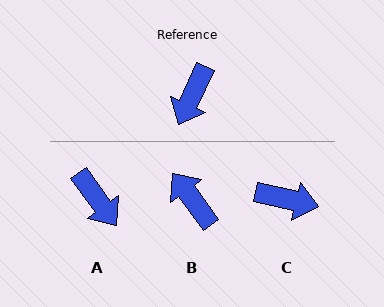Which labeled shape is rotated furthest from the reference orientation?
B, about 119 degrees away.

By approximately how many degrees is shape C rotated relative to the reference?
Approximately 101 degrees counter-clockwise.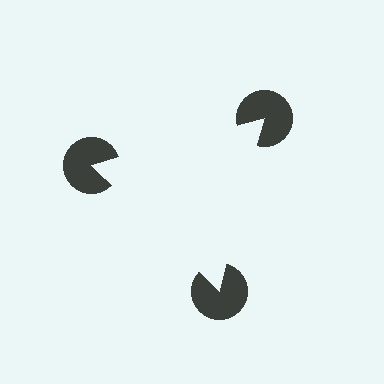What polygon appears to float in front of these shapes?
An illusory triangle — its edges are inferred from the aligned wedge cuts in the pac-man discs, not physically drawn.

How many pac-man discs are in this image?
There are 3 — one at each vertex of the illusory triangle.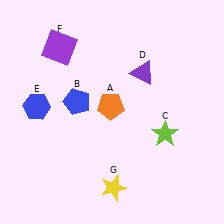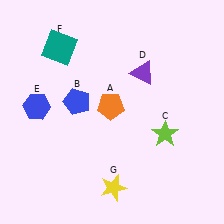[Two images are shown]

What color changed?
The square (F) changed from purple in Image 1 to teal in Image 2.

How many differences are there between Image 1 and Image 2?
There is 1 difference between the two images.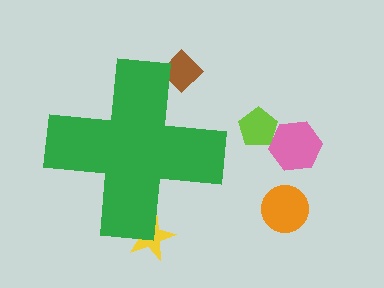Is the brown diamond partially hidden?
Yes, the brown diamond is partially hidden behind the green cross.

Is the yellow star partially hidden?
Yes, the yellow star is partially hidden behind the green cross.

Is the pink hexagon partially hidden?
No, the pink hexagon is fully visible.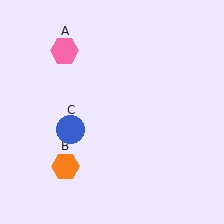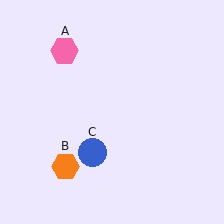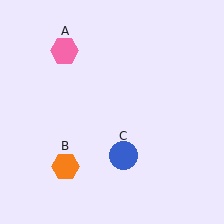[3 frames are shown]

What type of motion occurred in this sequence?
The blue circle (object C) rotated counterclockwise around the center of the scene.